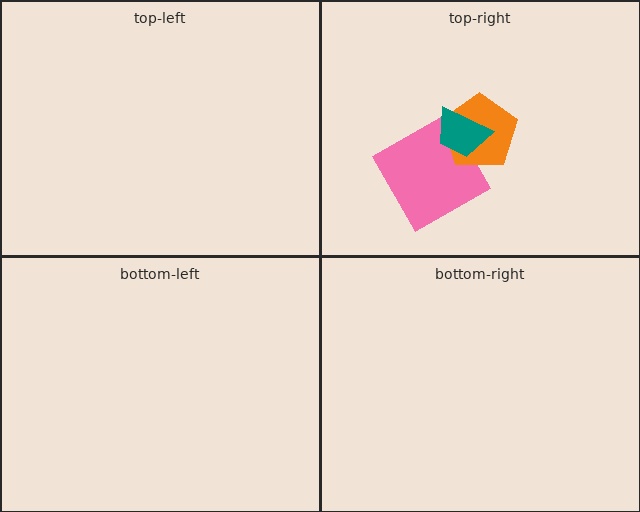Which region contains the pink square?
The top-right region.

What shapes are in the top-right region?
The pink square, the orange pentagon, the teal trapezoid.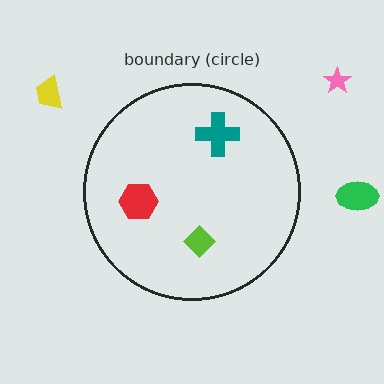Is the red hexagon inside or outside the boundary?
Inside.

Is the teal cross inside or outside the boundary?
Inside.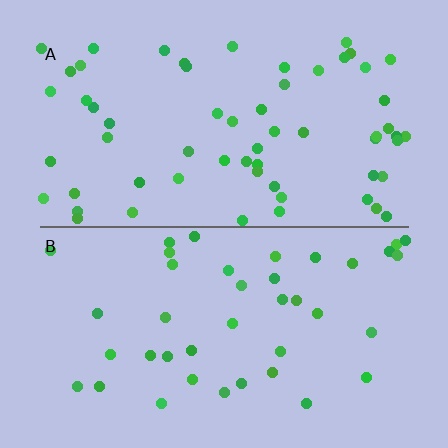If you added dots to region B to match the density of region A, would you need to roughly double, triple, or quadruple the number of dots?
Approximately double.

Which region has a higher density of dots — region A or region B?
A (the top).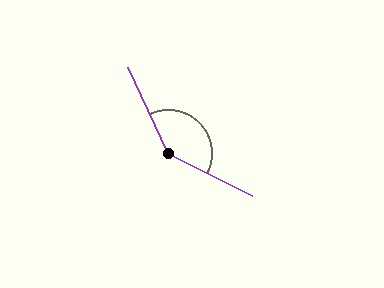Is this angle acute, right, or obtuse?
It is obtuse.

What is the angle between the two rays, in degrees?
Approximately 141 degrees.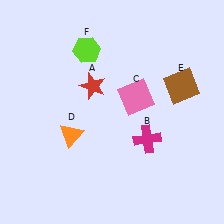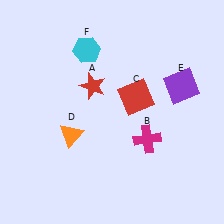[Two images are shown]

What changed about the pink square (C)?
In Image 1, C is pink. In Image 2, it changed to red.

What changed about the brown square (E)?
In Image 1, E is brown. In Image 2, it changed to purple.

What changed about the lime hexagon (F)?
In Image 1, F is lime. In Image 2, it changed to cyan.